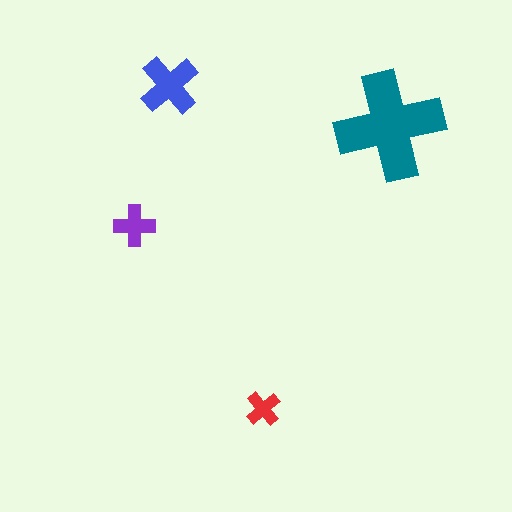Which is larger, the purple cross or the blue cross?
The blue one.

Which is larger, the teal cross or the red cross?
The teal one.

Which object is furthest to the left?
The purple cross is leftmost.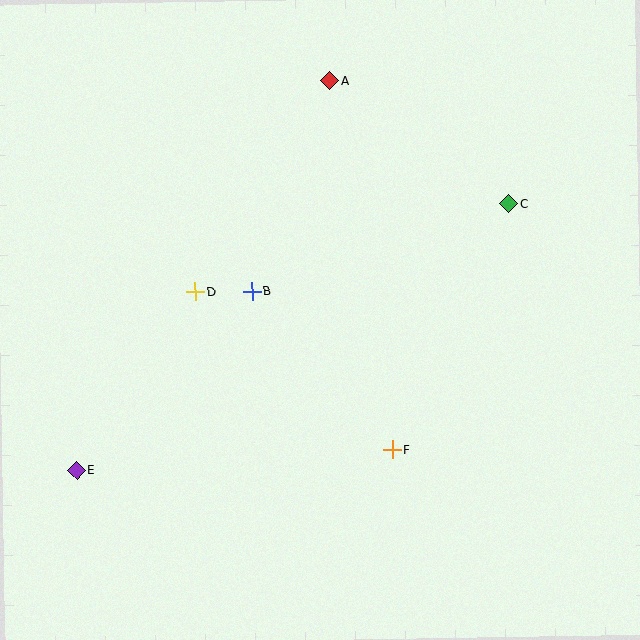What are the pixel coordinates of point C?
Point C is at (509, 204).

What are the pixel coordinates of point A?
Point A is at (330, 81).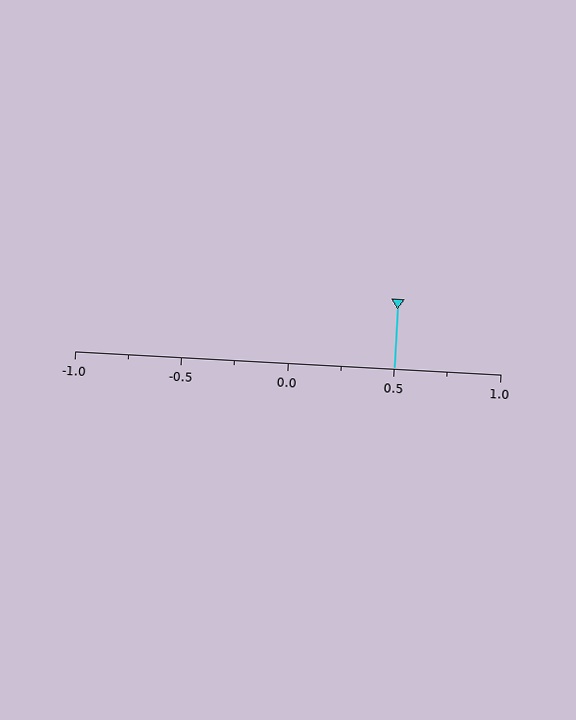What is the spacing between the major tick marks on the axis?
The major ticks are spaced 0.5 apart.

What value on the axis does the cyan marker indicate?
The marker indicates approximately 0.5.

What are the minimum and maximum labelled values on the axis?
The axis runs from -1.0 to 1.0.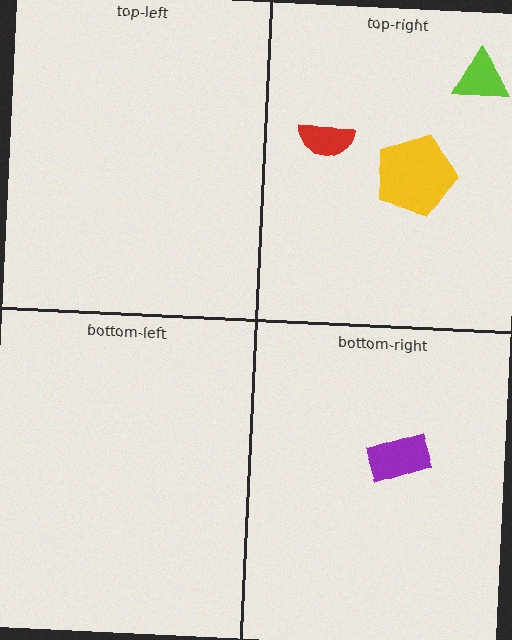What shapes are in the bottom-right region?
The purple rectangle.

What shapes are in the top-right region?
The yellow pentagon, the lime triangle, the red semicircle.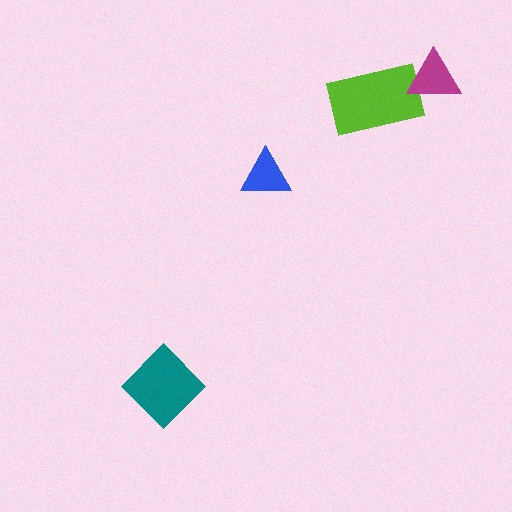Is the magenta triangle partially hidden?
No, no other shape covers it.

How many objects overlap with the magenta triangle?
1 object overlaps with the magenta triangle.